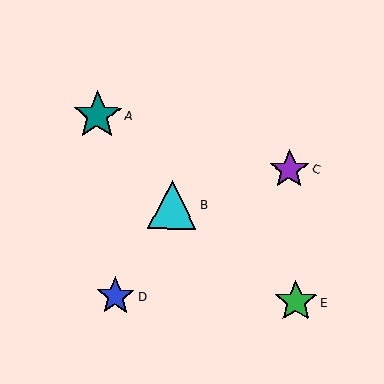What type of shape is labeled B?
Shape B is a cyan triangle.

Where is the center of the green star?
The center of the green star is at (296, 302).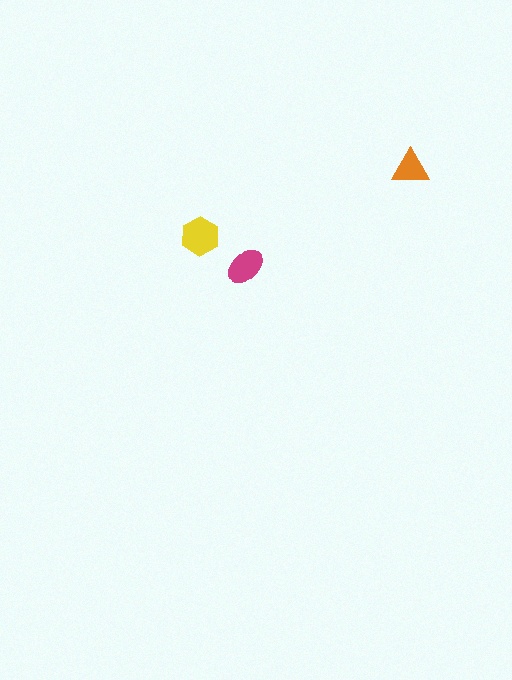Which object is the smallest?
The orange triangle.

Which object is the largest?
The yellow hexagon.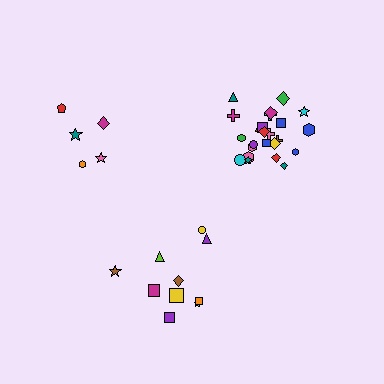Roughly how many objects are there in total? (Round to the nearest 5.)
Roughly 40 objects in total.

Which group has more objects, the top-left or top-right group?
The top-right group.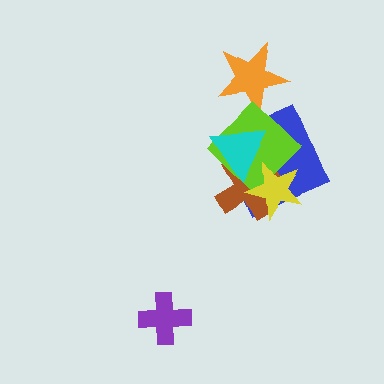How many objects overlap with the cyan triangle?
4 objects overlap with the cyan triangle.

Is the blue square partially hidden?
Yes, it is partially covered by another shape.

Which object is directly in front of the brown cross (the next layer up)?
The lime diamond is directly in front of the brown cross.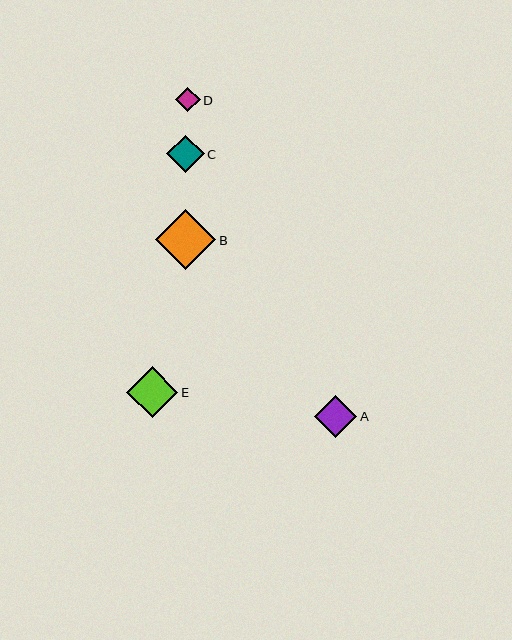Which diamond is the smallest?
Diamond D is the smallest with a size of approximately 25 pixels.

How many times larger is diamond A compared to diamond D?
Diamond A is approximately 1.7 times the size of diamond D.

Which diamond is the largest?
Diamond B is the largest with a size of approximately 60 pixels.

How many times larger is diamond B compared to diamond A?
Diamond B is approximately 1.4 times the size of diamond A.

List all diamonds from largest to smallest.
From largest to smallest: B, E, A, C, D.